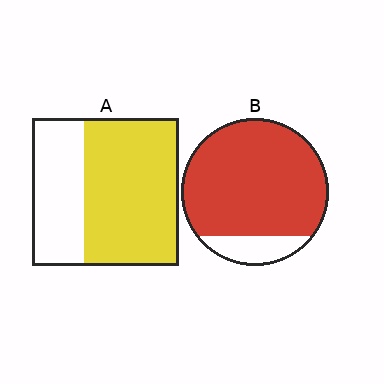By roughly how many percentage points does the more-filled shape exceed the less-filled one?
By roughly 20 percentage points (B over A).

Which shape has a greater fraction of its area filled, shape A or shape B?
Shape B.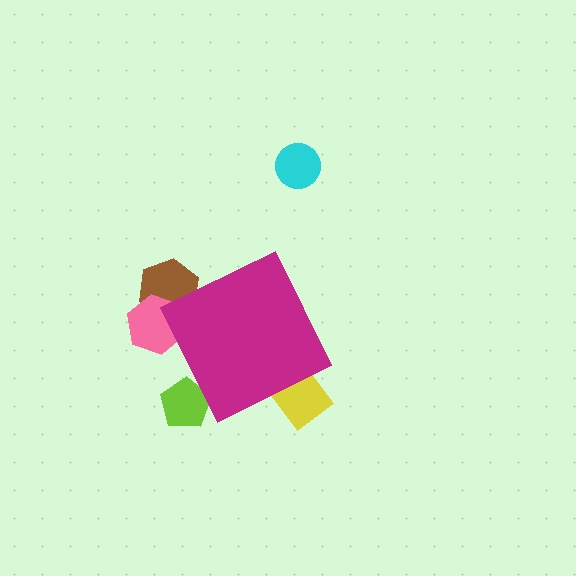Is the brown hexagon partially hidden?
Yes, the brown hexagon is partially hidden behind the magenta diamond.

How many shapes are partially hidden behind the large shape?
4 shapes are partially hidden.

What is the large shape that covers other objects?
A magenta diamond.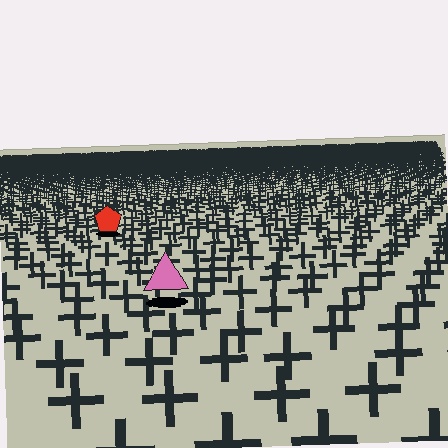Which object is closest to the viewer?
The pink triangle is closest. The texture marks near it are larger and more spread out.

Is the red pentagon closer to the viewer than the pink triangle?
No. The pink triangle is closer — you can tell from the texture gradient: the ground texture is coarser near it.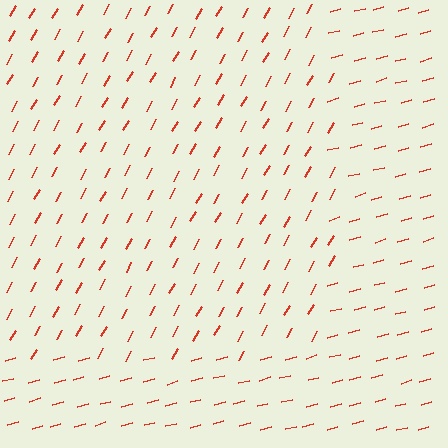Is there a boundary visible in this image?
Yes, there is a texture boundary formed by a change in line orientation.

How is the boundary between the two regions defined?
The boundary is defined purely by a change in line orientation (approximately 45 degrees difference). All lines are the same color and thickness.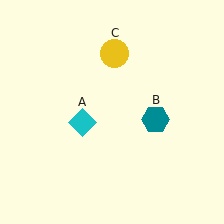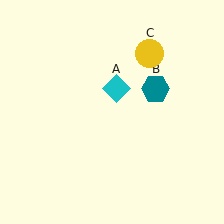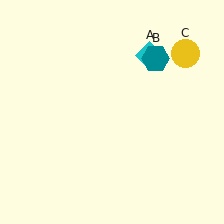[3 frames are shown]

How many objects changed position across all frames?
3 objects changed position: cyan diamond (object A), teal hexagon (object B), yellow circle (object C).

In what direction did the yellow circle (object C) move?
The yellow circle (object C) moved right.